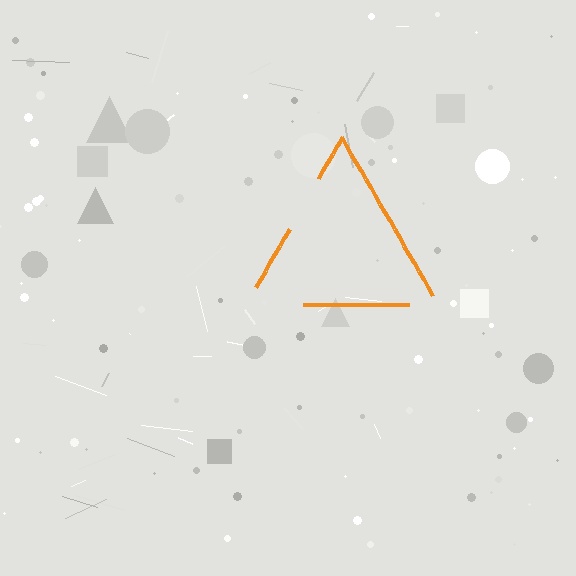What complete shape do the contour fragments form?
The contour fragments form a triangle.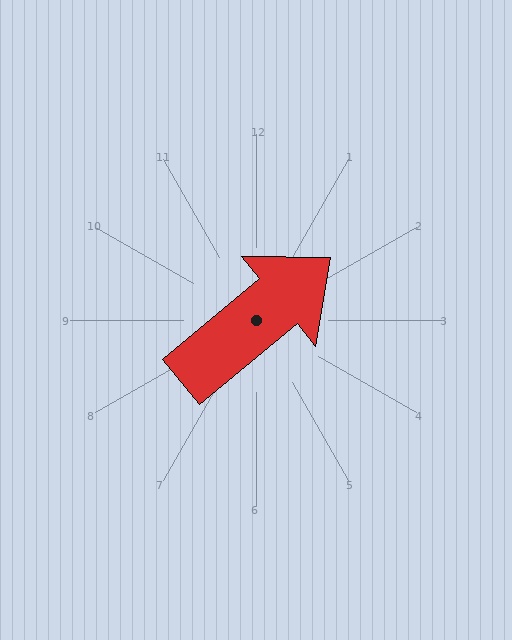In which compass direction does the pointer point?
Northeast.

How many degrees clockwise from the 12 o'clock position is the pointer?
Approximately 50 degrees.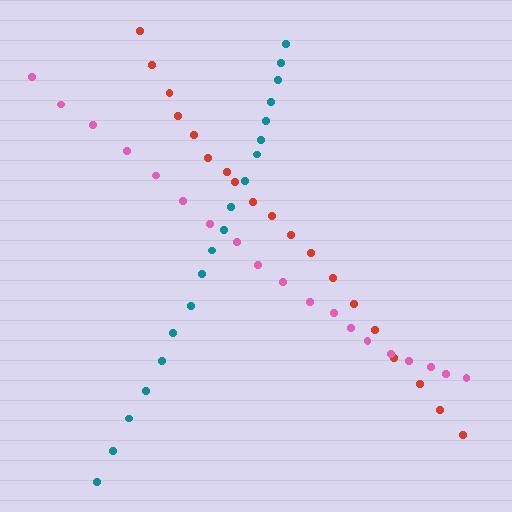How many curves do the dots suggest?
There are 3 distinct paths.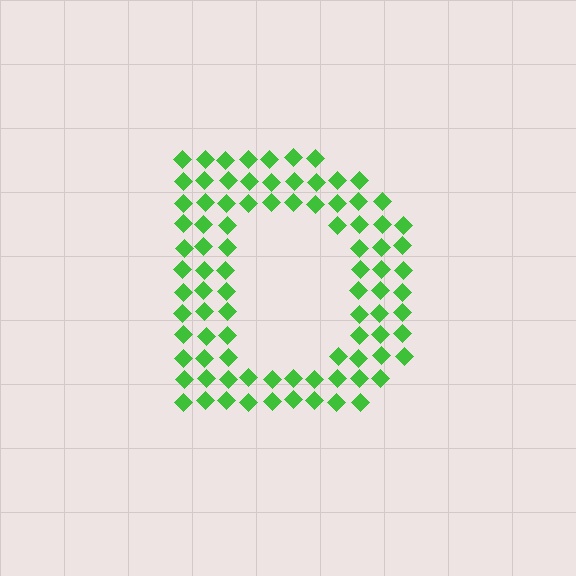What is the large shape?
The large shape is the letter D.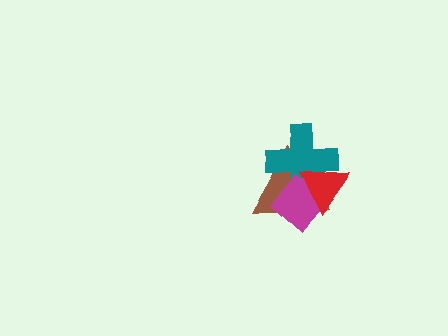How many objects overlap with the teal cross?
3 objects overlap with the teal cross.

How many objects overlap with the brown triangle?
3 objects overlap with the brown triangle.